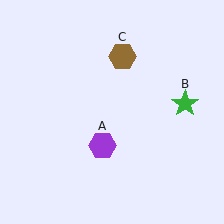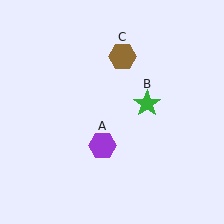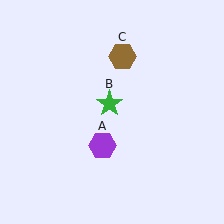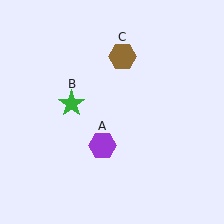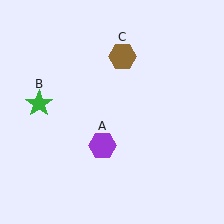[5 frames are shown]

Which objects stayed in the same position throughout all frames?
Purple hexagon (object A) and brown hexagon (object C) remained stationary.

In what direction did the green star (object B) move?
The green star (object B) moved left.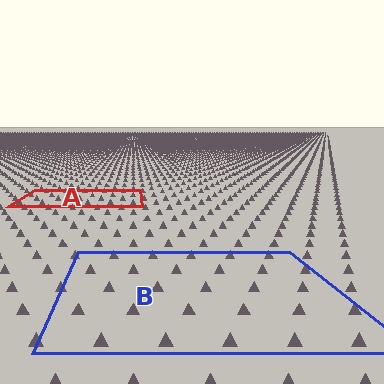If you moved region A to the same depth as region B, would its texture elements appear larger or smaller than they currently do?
They would appear larger. At a closer depth, the same texture elements are projected at a bigger on-screen size.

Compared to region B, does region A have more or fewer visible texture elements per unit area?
Region A has more texture elements per unit area — they are packed more densely because it is farther away.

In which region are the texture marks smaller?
The texture marks are smaller in region A, because it is farther away.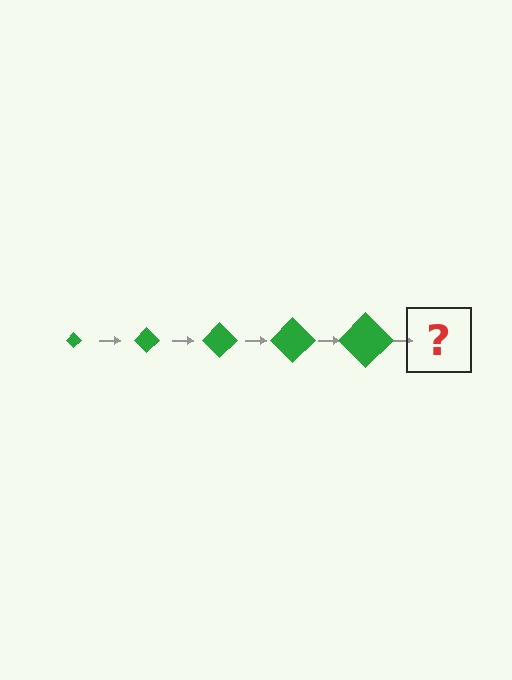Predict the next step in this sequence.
The next step is a green diamond, larger than the previous one.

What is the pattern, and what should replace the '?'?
The pattern is that the diamond gets progressively larger each step. The '?' should be a green diamond, larger than the previous one.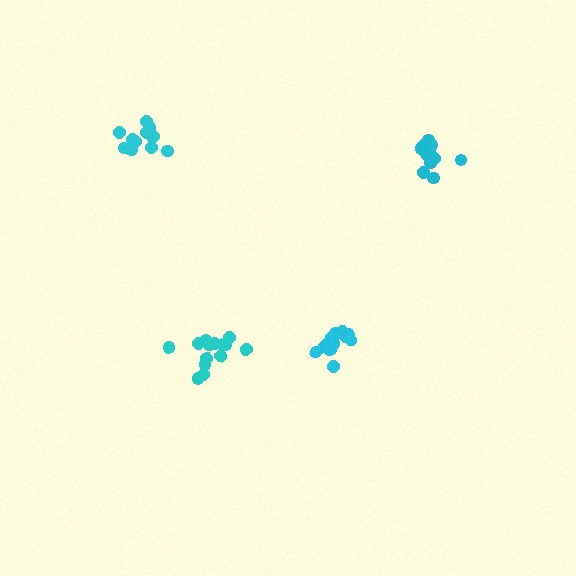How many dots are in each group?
Group 1: 14 dots, Group 2: 14 dots, Group 3: 14 dots, Group 4: 15 dots (57 total).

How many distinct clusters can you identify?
There are 4 distinct clusters.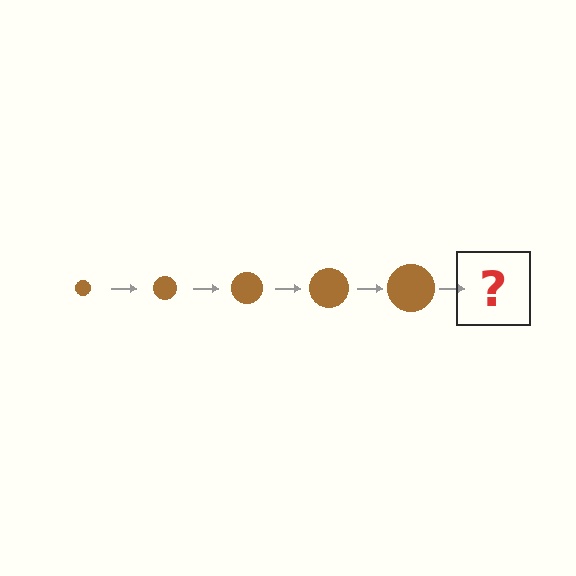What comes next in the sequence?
The next element should be a brown circle, larger than the previous one.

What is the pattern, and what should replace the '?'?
The pattern is that the circle gets progressively larger each step. The '?' should be a brown circle, larger than the previous one.